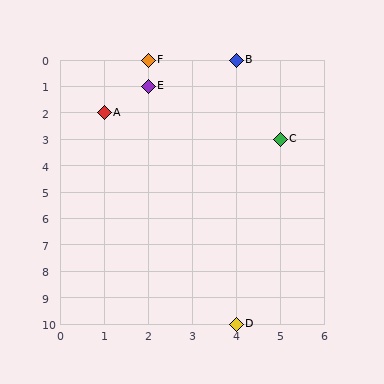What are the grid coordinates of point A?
Point A is at grid coordinates (1, 2).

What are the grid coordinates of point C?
Point C is at grid coordinates (5, 3).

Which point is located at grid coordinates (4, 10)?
Point D is at (4, 10).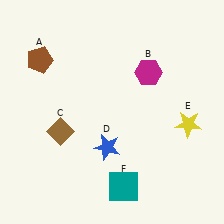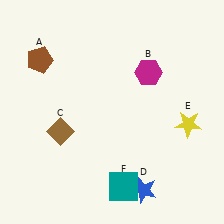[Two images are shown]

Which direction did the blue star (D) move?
The blue star (D) moved down.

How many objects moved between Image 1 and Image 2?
1 object moved between the two images.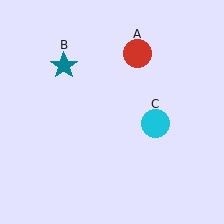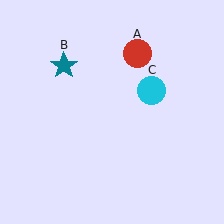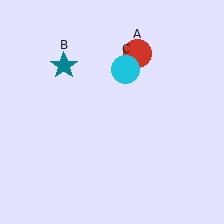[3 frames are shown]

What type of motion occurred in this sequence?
The cyan circle (object C) rotated counterclockwise around the center of the scene.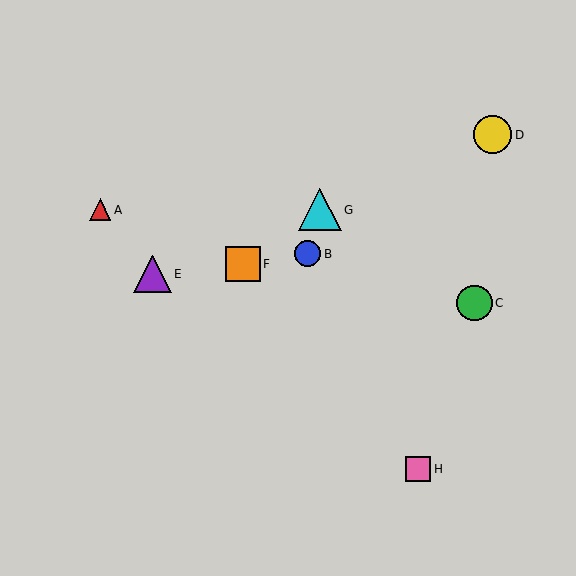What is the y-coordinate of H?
Object H is at y≈469.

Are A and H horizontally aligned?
No, A is at y≈210 and H is at y≈469.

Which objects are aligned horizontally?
Objects A, G are aligned horizontally.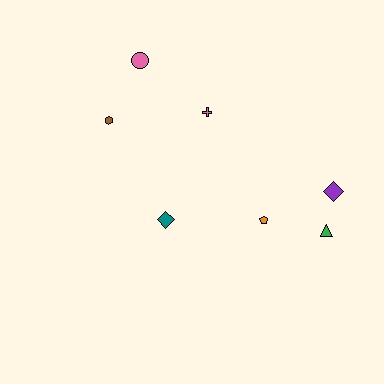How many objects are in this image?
There are 7 objects.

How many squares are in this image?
There are no squares.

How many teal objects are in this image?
There is 1 teal object.